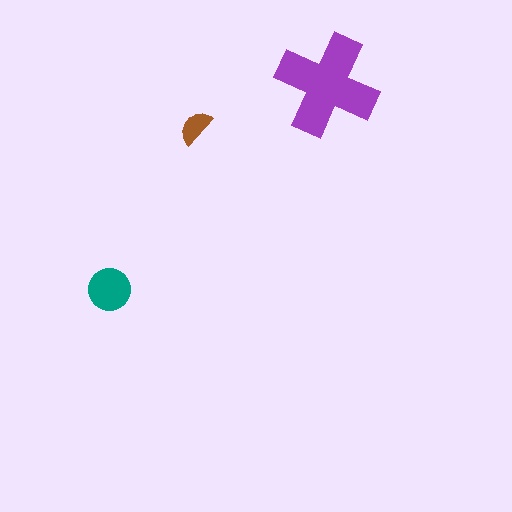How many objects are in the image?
There are 3 objects in the image.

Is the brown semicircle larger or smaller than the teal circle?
Smaller.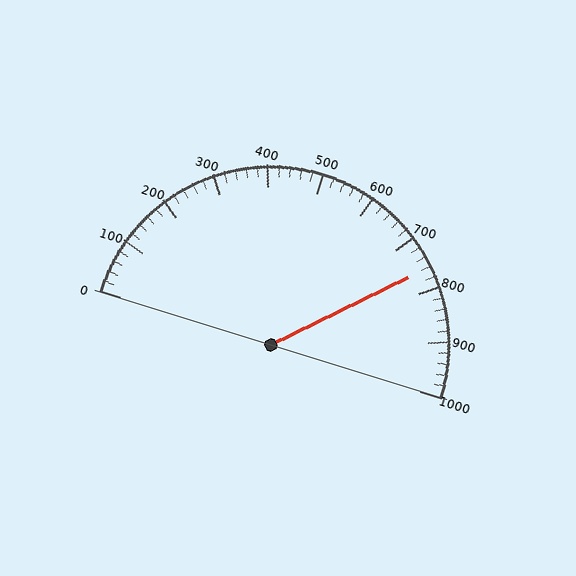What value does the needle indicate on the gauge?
The needle indicates approximately 760.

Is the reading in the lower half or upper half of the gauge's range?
The reading is in the upper half of the range (0 to 1000).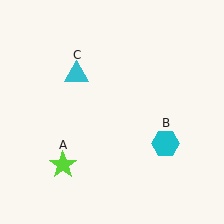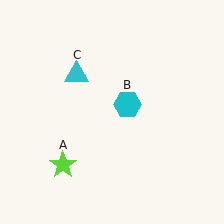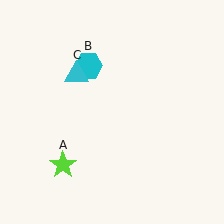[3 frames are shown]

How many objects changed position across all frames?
1 object changed position: cyan hexagon (object B).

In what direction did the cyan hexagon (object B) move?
The cyan hexagon (object B) moved up and to the left.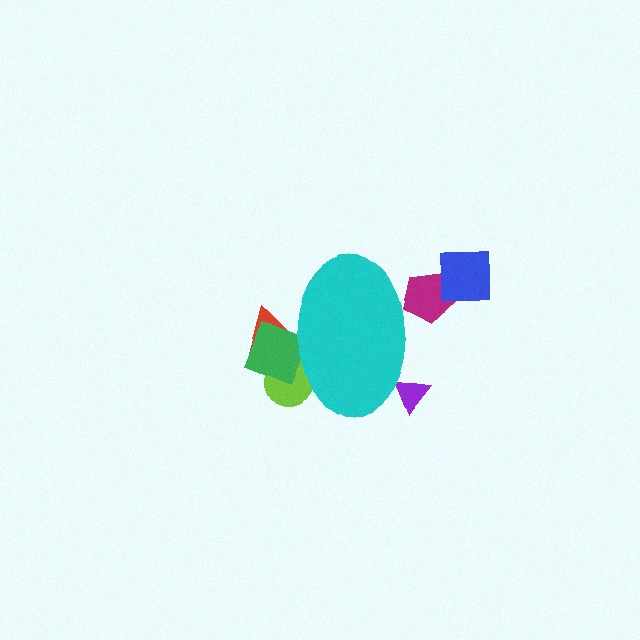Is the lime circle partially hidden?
Yes, the lime circle is partially hidden behind the cyan ellipse.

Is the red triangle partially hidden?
Yes, the red triangle is partially hidden behind the cyan ellipse.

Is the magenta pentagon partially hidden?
Yes, the magenta pentagon is partially hidden behind the cyan ellipse.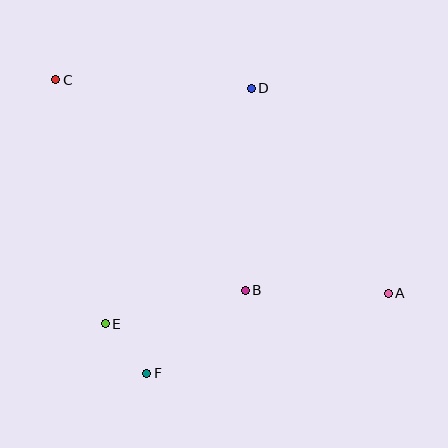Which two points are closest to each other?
Points E and F are closest to each other.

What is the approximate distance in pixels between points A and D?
The distance between A and D is approximately 246 pixels.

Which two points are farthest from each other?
Points A and C are farthest from each other.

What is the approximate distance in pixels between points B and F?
The distance between B and F is approximately 129 pixels.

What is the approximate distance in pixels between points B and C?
The distance between B and C is approximately 283 pixels.